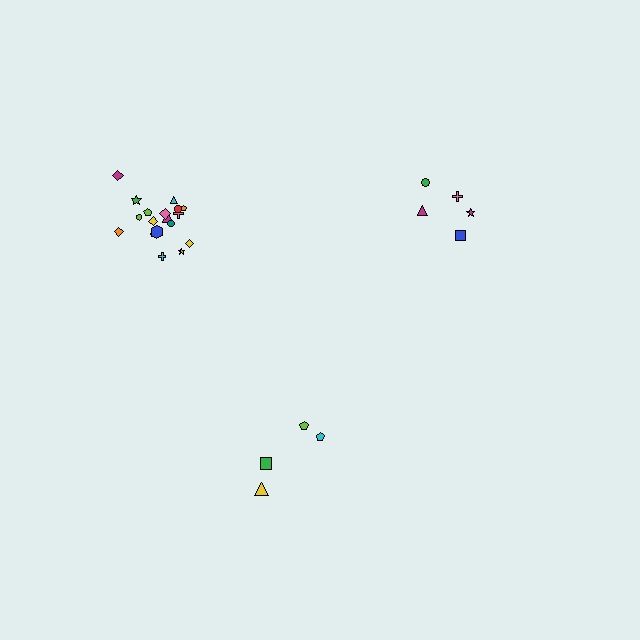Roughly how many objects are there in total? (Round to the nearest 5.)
Roughly 25 objects in total.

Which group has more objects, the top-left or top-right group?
The top-left group.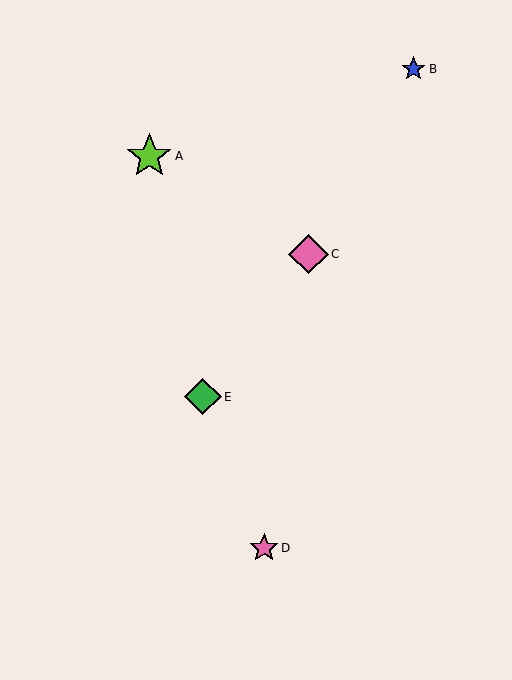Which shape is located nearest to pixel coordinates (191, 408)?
The green diamond (labeled E) at (203, 397) is nearest to that location.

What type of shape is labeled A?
Shape A is a lime star.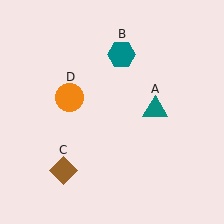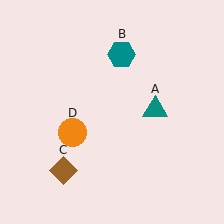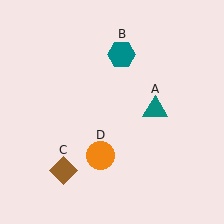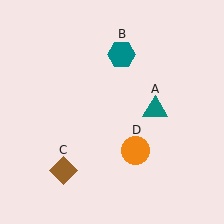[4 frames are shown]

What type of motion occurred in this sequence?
The orange circle (object D) rotated counterclockwise around the center of the scene.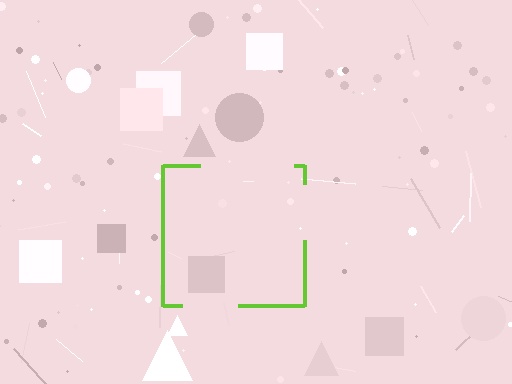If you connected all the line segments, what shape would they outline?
They would outline a square.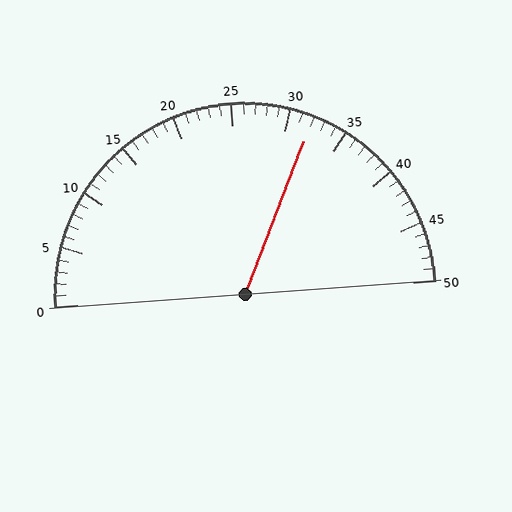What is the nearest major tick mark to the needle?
The nearest major tick mark is 30.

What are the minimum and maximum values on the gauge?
The gauge ranges from 0 to 50.